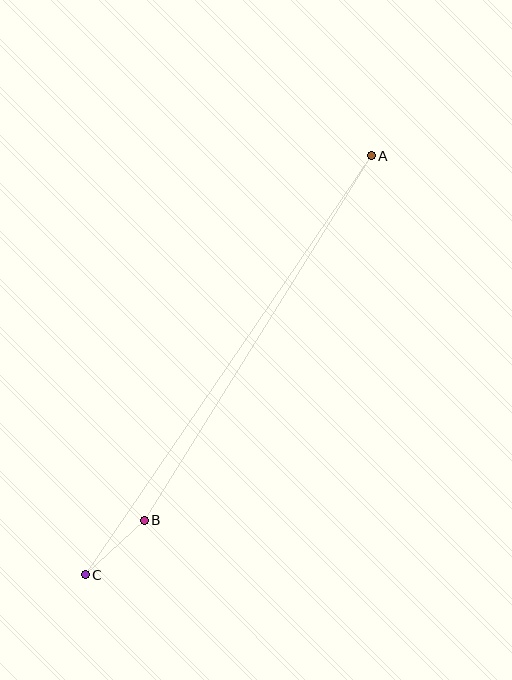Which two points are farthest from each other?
Points A and C are farthest from each other.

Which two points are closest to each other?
Points B and C are closest to each other.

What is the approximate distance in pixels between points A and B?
The distance between A and B is approximately 429 pixels.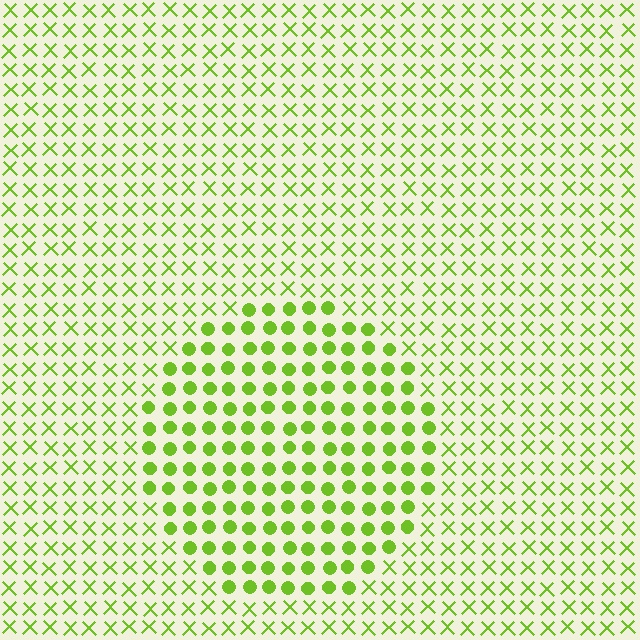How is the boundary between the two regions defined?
The boundary is defined by a change in element shape: circles inside vs. X marks outside. All elements share the same color and spacing.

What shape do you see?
I see a circle.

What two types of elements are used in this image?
The image uses circles inside the circle region and X marks outside it.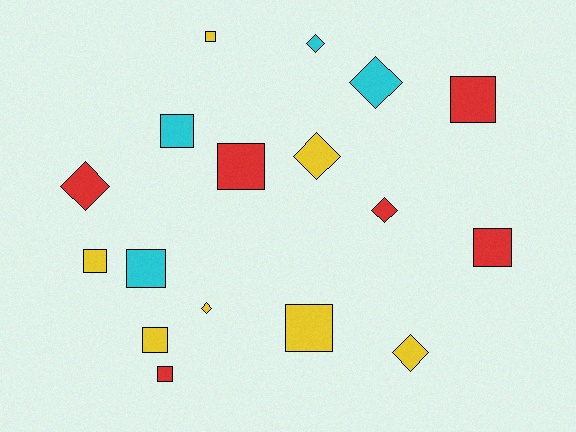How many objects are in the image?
There are 17 objects.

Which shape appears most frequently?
Square, with 10 objects.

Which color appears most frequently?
Yellow, with 7 objects.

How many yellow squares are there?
There are 4 yellow squares.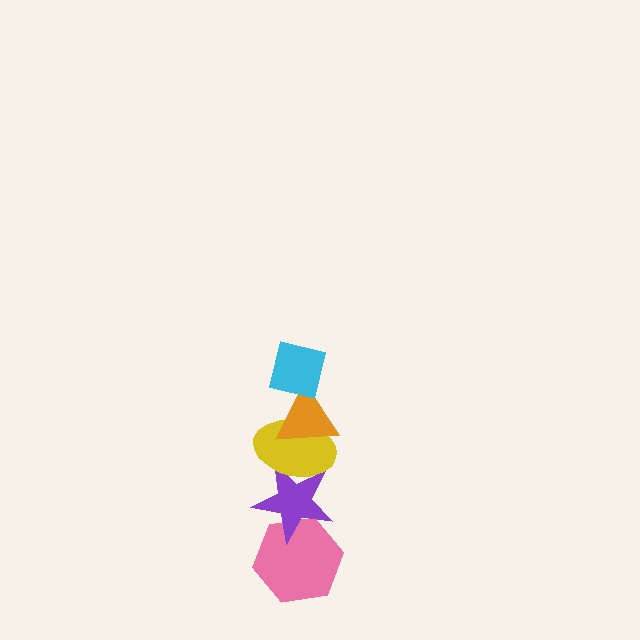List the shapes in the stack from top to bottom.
From top to bottom: the cyan square, the orange triangle, the yellow ellipse, the purple star, the pink hexagon.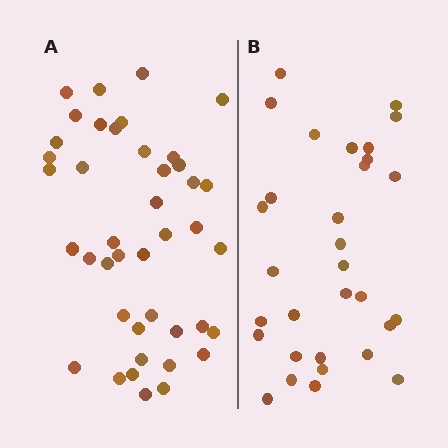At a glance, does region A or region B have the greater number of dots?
Region A (the left region) has more dots.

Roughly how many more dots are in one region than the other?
Region A has roughly 12 or so more dots than region B.